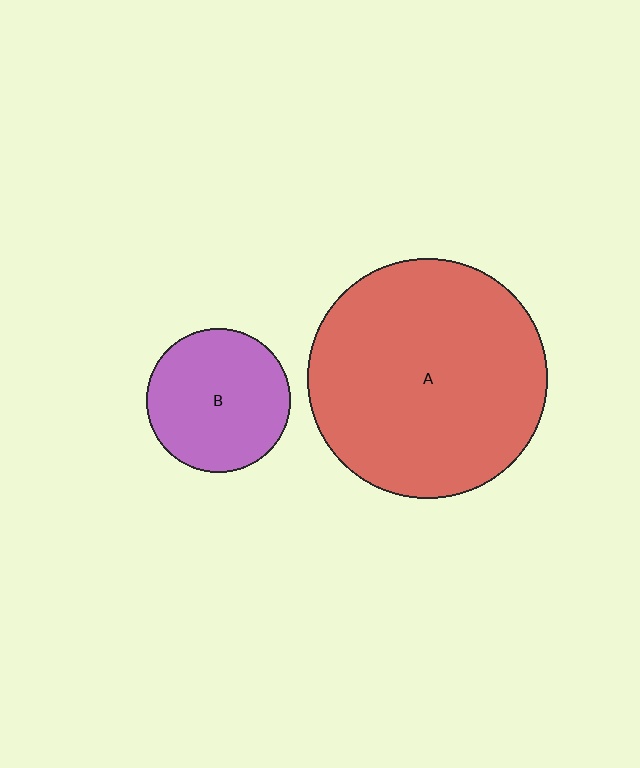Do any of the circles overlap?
No, none of the circles overlap.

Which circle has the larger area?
Circle A (red).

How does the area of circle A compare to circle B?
Approximately 2.8 times.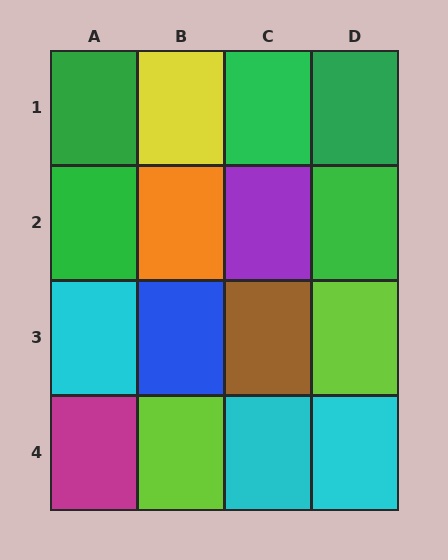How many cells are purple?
1 cell is purple.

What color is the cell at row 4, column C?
Cyan.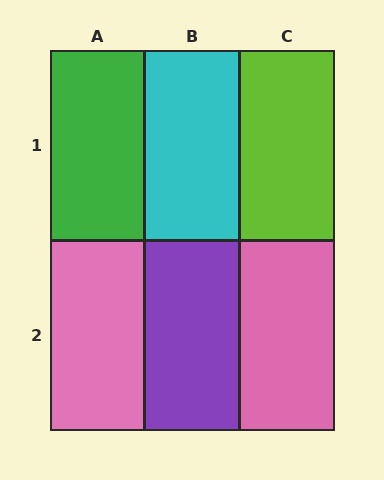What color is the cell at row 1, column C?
Lime.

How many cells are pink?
2 cells are pink.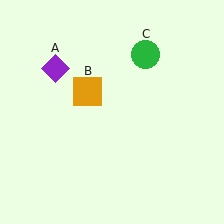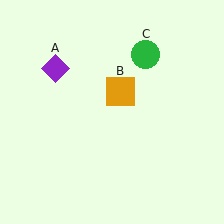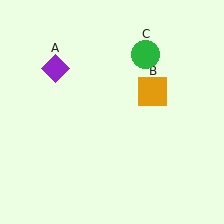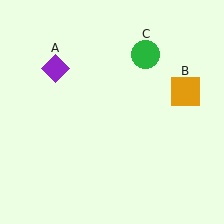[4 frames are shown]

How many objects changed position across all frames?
1 object changed position: orange square (object B).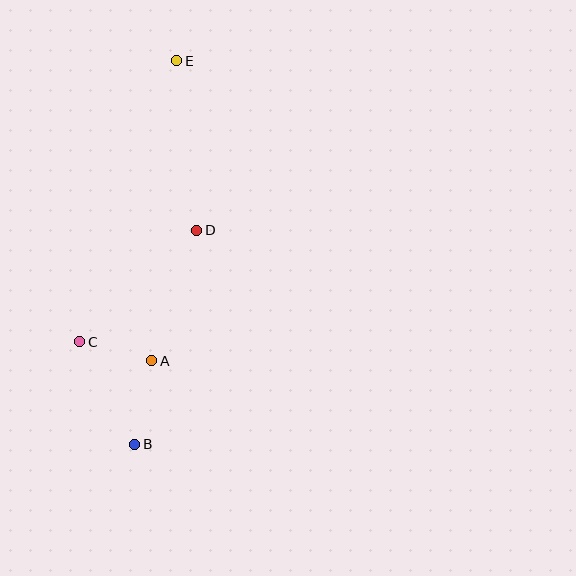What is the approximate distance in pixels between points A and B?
The distance between A and B is approximately 85 pixels.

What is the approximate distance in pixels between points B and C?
The distance between B and C is approximately 116 pixels.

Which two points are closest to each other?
Points A and C are closest to each other.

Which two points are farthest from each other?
Points B and E are farthest from each other.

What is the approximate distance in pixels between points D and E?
The distance between D and E is approximately 171 pixels.